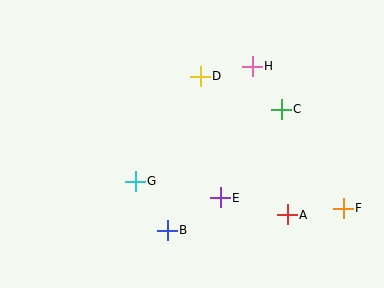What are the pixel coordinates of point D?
Point D is at (200, 76).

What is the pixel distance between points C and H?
The distance between C and H is 52 pixels.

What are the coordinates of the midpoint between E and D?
The midpoint between E and D is at (210, 137).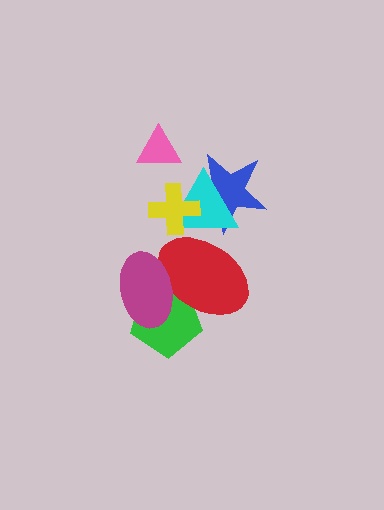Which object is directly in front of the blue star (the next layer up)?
The cyan triangle is directly in front of the blue star.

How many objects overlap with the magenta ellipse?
2 objects overlap with the magenta ellipse.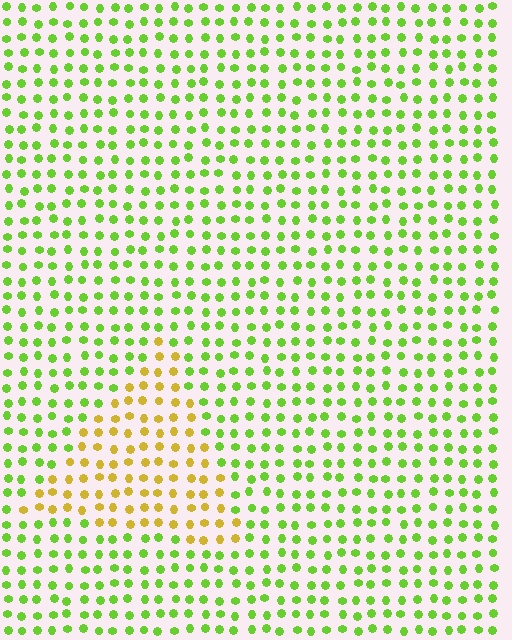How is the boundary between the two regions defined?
The boundary is defined purely by a slight shift in hue (about 49 degrees). Spacing, size, and orientation are identical on both sides.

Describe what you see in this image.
The image is filled with small lime elements in a uniform arrangement. A triangle-shaped region is visible where the elements are tinted to a slightly different hue, forming a subtle color boundary.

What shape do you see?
I see a triangle.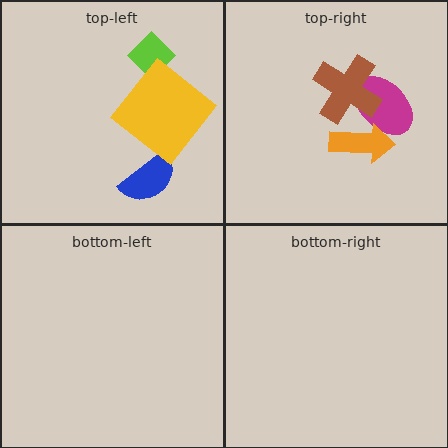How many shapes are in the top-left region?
3.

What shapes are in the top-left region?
The lime diamond, the blue semicircle, the yellow diamond.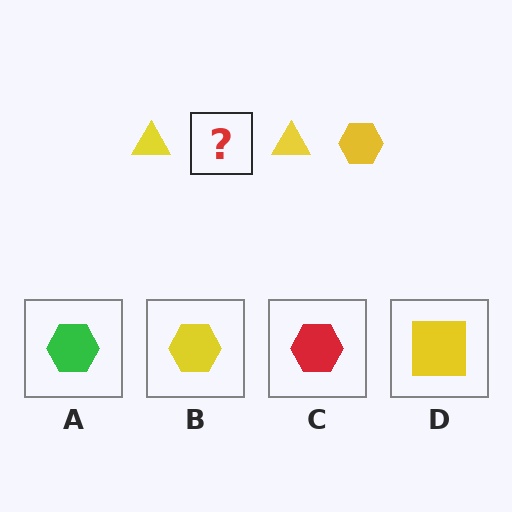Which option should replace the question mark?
Option B.